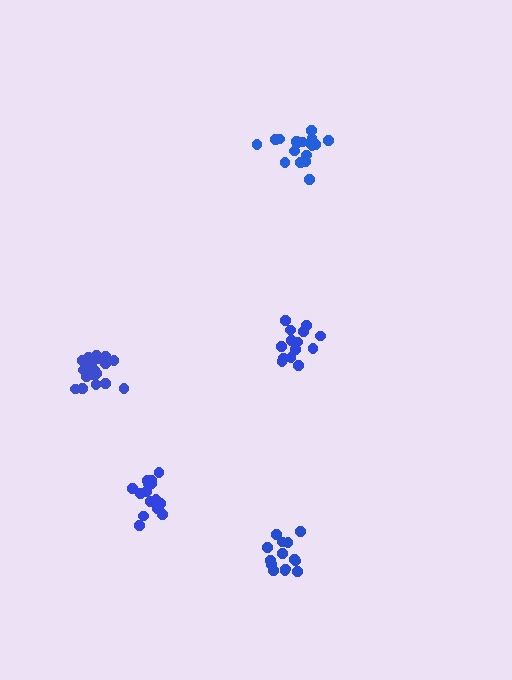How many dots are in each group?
Group 1: 14 dots, Group 2: 19 dots, Group 3: 18 dots, Group 4: 17 dots, Group 5: 14 dots (82 total).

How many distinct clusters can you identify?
There are 5 distinct clusters.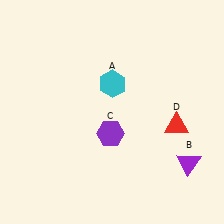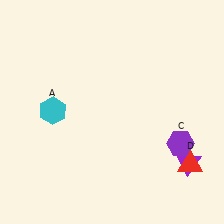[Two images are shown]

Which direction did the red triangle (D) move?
The red triangle (D) moved down.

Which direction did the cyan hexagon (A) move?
The cyan hexagon (A) moved left.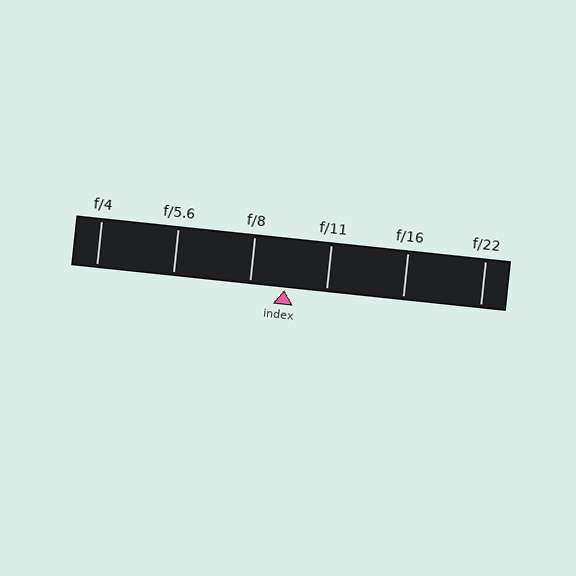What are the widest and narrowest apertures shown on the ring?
The widest aperture shown is f/4 and the narrowest is f/22.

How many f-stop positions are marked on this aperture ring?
There are 6 f-stop positions marked.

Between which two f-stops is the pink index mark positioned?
The index mark is between f/8 and f/11.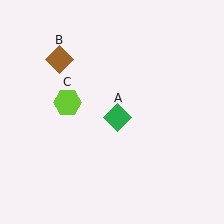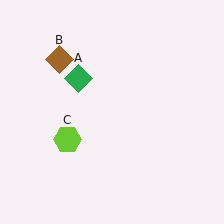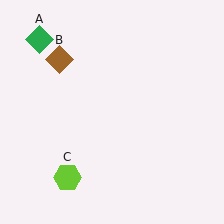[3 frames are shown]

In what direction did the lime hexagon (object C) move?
The lime hexagon (object C) moved down.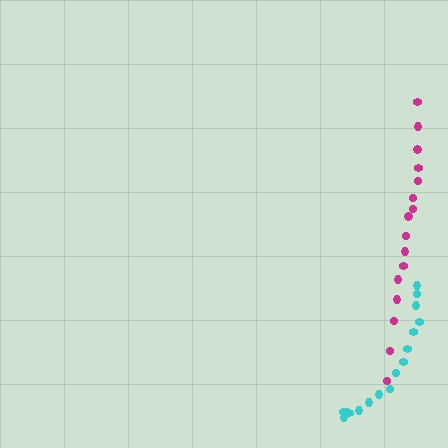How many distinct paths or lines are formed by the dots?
There are 2 distinct paths.